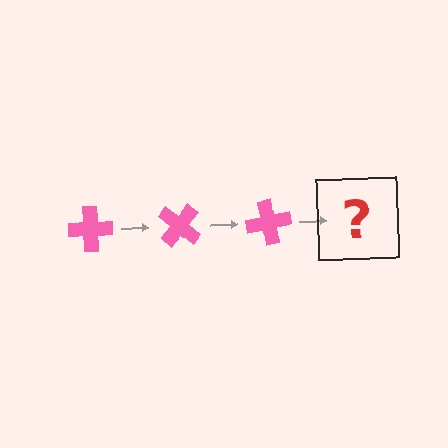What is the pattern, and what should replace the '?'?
The pattern is that the cross rotates 40 degrees each step. The '?' should be a pink cross rotated 120 degrees.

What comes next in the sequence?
The next element should be a pink cross rotated 120 degrees.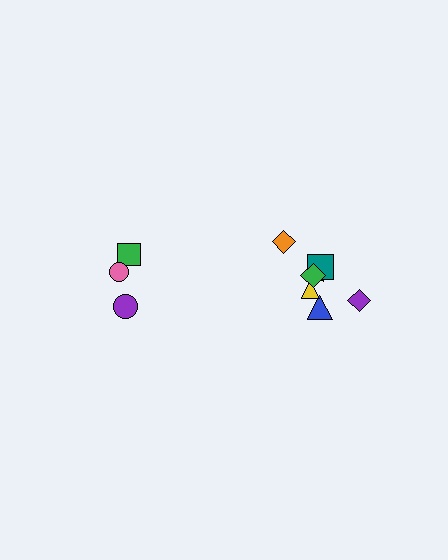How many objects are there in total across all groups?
There are 10 objects.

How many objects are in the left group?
There are 3 objects.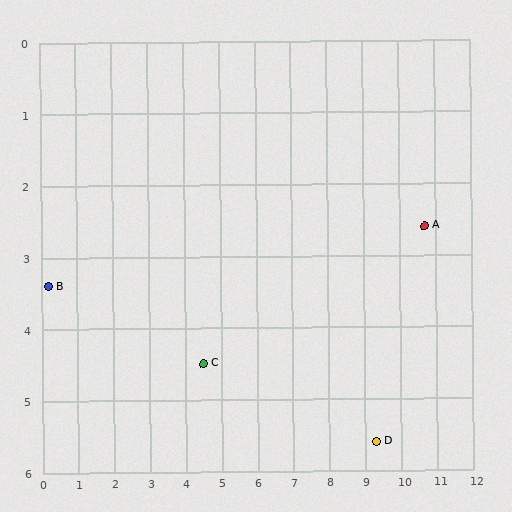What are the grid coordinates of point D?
Point D is at approximately (9.3, 5.6).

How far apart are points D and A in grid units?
Points D and A are about 3.3 grid units apart.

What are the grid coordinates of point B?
Point B is at approximately (0.2, 3.4).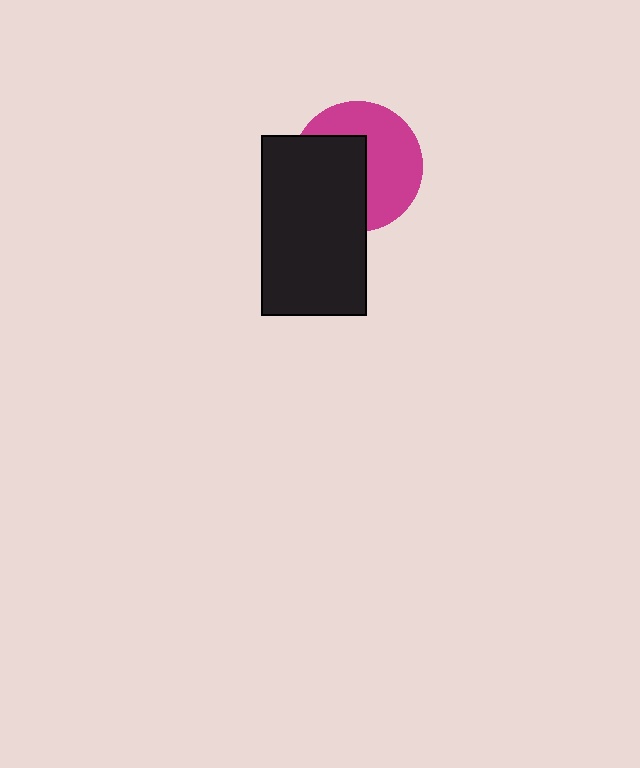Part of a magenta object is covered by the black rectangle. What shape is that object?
It is a circle.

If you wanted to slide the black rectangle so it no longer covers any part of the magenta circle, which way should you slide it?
Slide it left — that is the most direct way to separate the two shapes.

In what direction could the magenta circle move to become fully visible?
The magenta circle could move right. That would shift it out from behind the black rectangle entirely.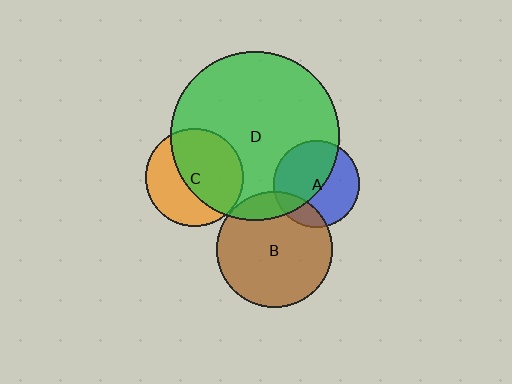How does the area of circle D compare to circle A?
Approximately 3.8 times.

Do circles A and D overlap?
Yes.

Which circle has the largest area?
Circle D (green).